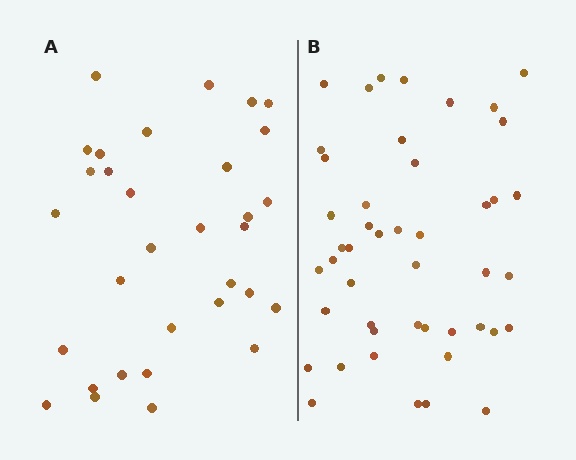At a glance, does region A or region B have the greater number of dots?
Region B (the right region) has more dots.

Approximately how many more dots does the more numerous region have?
Region B has approximately 15 more dots than region A.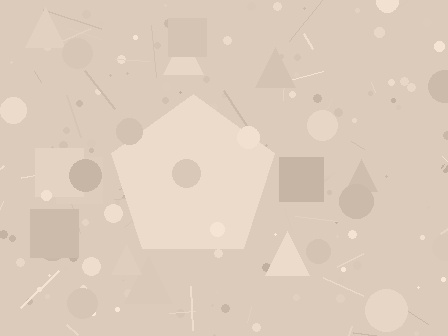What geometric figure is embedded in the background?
A pentagon is embedded in the background.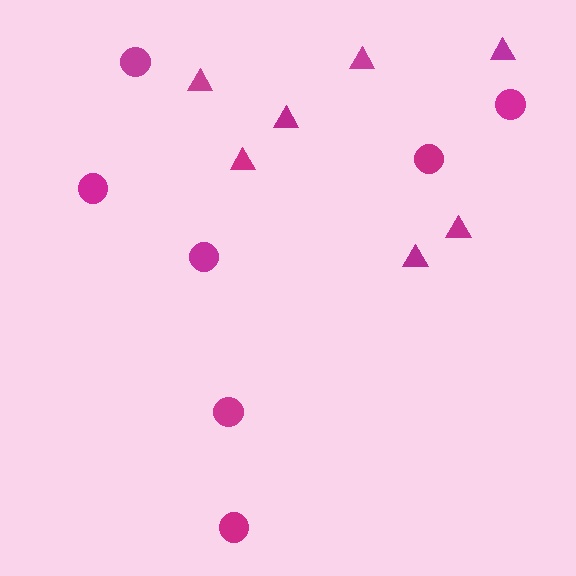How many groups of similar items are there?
There are 2 groups: one group of triangles (7) and one group of circles (7).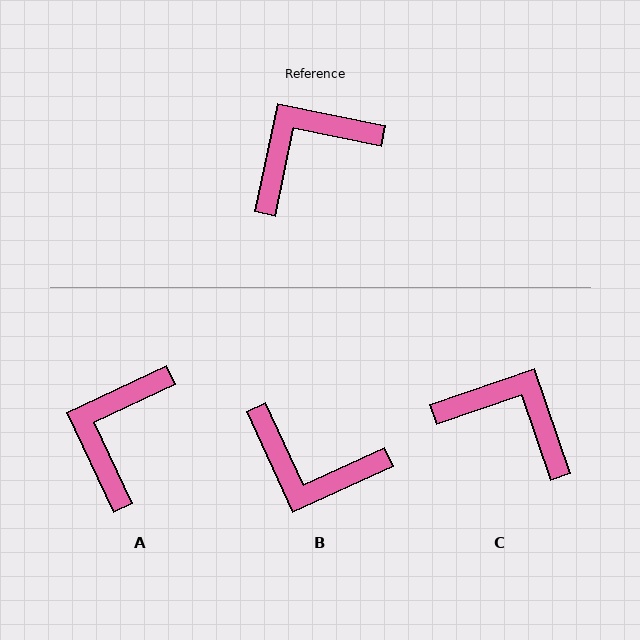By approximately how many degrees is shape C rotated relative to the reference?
Approximately 59 degrees clockwise.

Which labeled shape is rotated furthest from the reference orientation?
B, about 126 degrees away.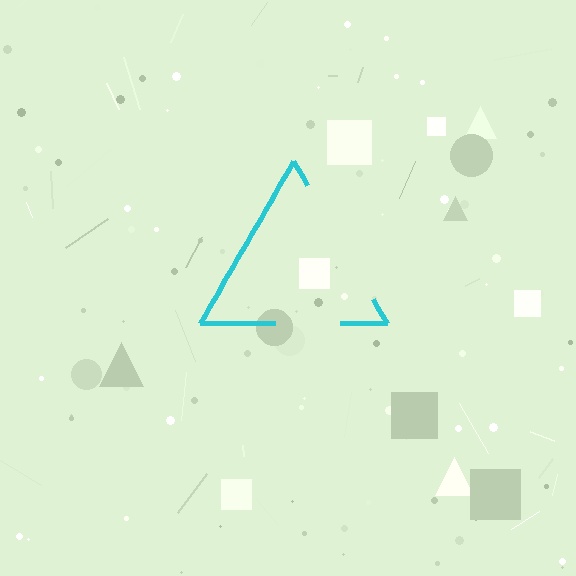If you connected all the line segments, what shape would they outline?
They would outline a triangle.